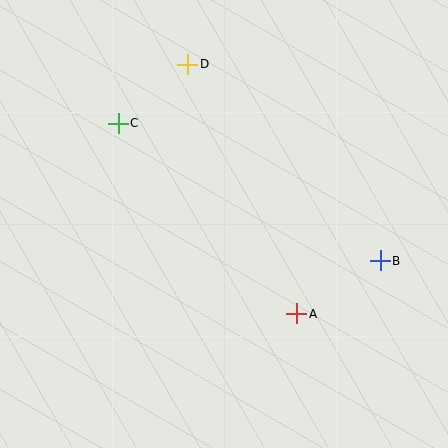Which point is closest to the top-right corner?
Point D is closest to the top-right corner.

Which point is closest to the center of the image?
Point A at (297, 314) is closest to the center.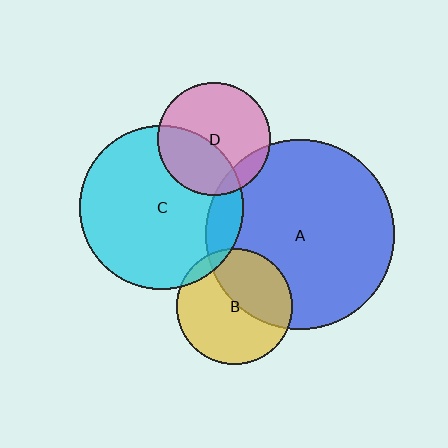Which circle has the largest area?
Circle A (blue).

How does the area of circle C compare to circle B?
Approximately 2.0 times.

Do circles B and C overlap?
Yes.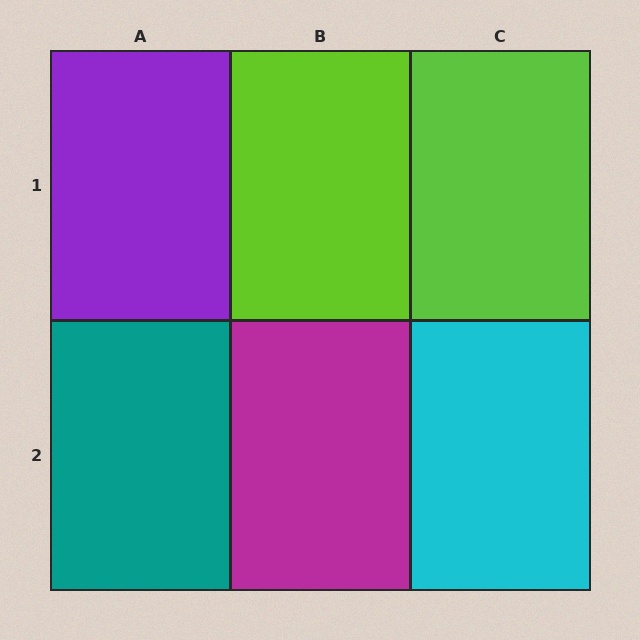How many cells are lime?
2 cells are lime.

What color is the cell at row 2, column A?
Teal.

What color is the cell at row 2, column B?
Magenta.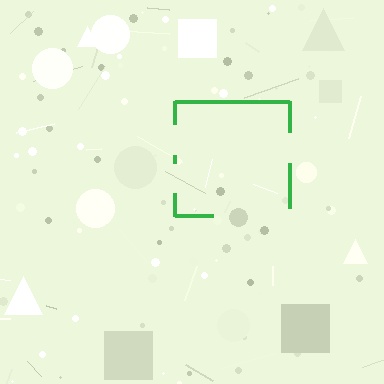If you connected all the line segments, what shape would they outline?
They would outline a square.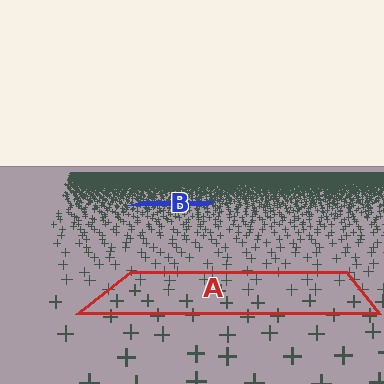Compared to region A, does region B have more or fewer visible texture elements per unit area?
Region B has more texture elements per unit area — they are packed more densely because it is farther away.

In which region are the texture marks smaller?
The texture marks are smaller in region B, because it is farther away.